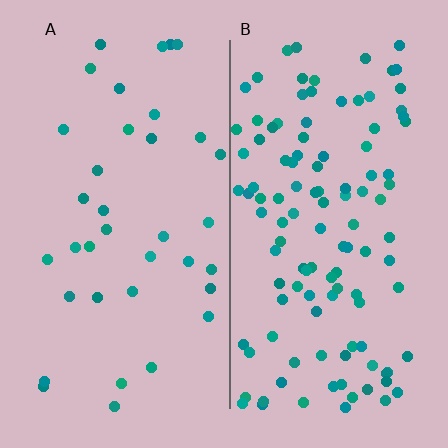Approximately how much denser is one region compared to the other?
Approximately 3.2× — region B over region A.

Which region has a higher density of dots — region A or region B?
B (the right).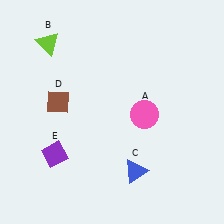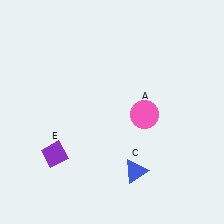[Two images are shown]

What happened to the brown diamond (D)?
The brown diamond (D) was removed in Image 2. It was in the top-left area of Image 1.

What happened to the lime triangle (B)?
The lime triangle (B) was removed in Image 2. It was in the top-left area of Image 1.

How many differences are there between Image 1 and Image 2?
There are 2 differences between the two images.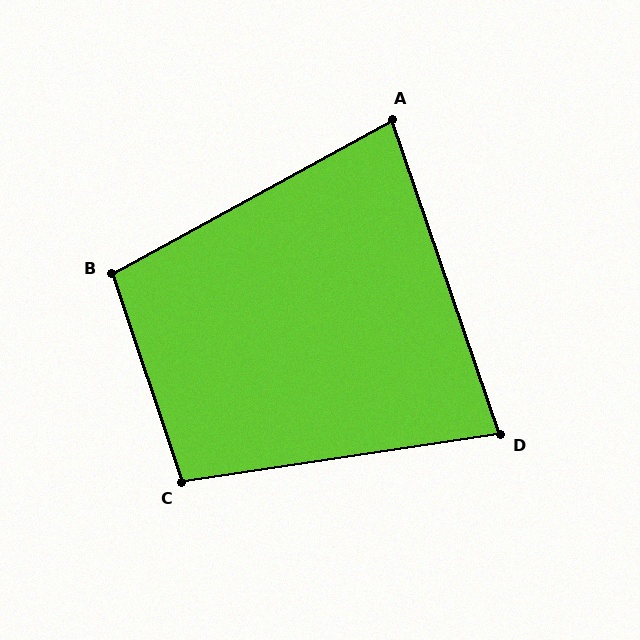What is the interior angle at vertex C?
Approximately 100 degrees (obtuse).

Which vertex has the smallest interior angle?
D, at approximately 80 degrees.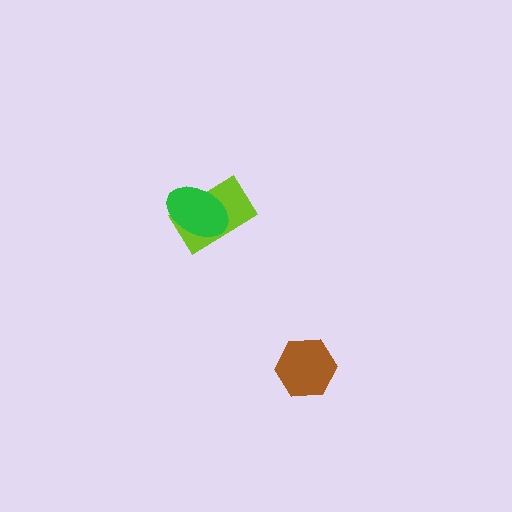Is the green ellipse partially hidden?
No, no other shape covers it.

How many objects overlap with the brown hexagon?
0 objects overlap with the brown hexagon.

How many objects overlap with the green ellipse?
1 object overlaps with the green ellipse.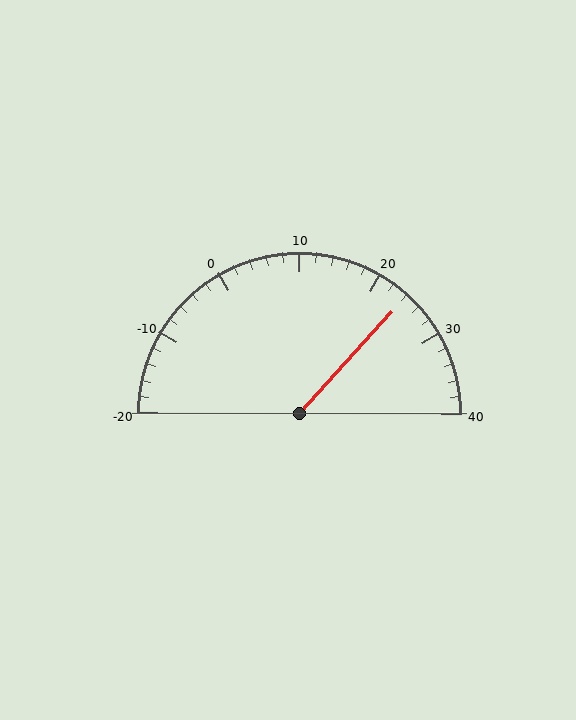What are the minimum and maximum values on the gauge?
The gauge ranges from -20 to 40.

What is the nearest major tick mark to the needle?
The nearest major tick mark is 20.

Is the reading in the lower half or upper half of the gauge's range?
The reading is in the upper half of the range (-20 to 40).